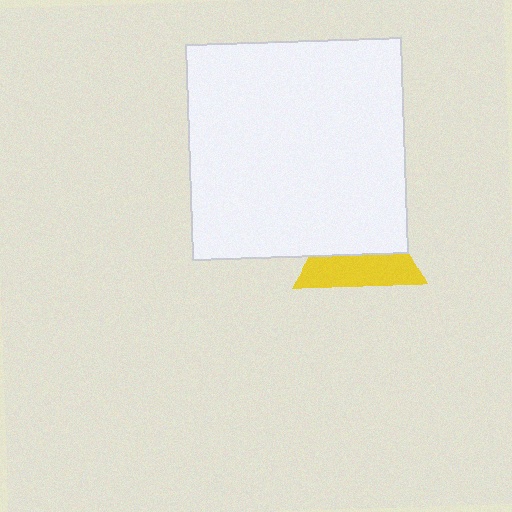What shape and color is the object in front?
The object in front is a white square.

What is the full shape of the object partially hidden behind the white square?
The partially hidden object is a yellow triangle.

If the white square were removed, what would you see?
You would see the complete yellow triangle.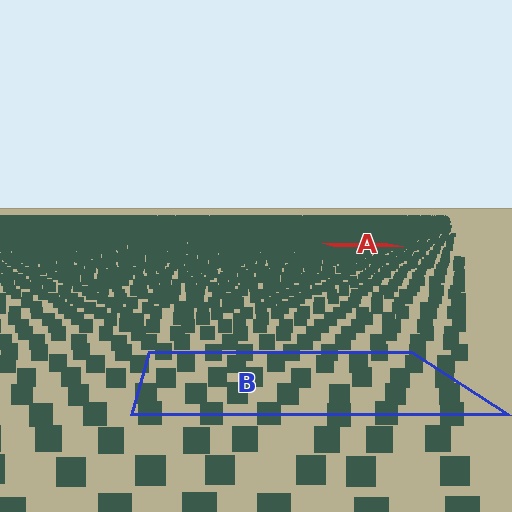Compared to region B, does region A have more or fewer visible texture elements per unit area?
Region A has more texture elements per unit area — they are packed more densely because it is farther away.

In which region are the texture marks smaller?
The texture marks are smaller in region A, because it is farther away.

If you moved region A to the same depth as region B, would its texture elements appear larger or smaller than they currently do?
They would appear larger. At a closer depth, the same texture elements are projected at a bigger on-screen size.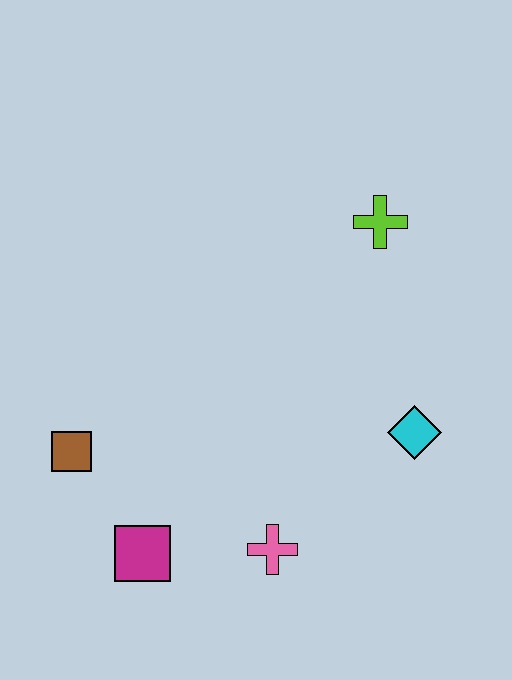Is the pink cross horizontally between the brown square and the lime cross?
Yes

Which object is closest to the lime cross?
The cyan diamond is closest to the lime cross.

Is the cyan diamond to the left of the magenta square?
No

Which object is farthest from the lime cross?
The magenta square is farthest from the lime cross.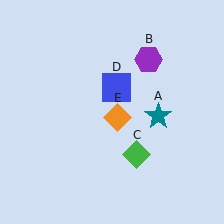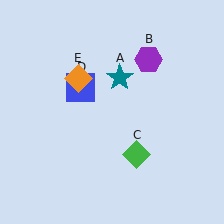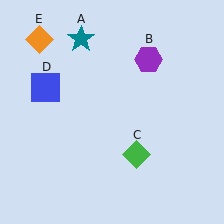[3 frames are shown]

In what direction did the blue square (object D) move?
The blue square (object D) moved left.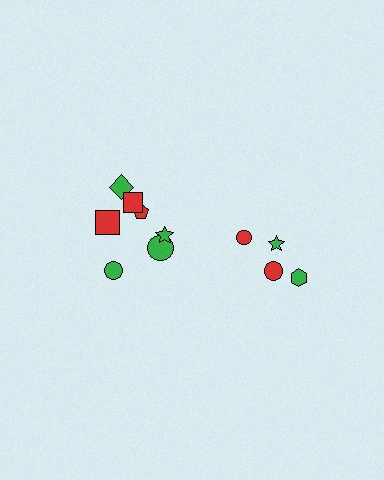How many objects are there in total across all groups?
There are 11 objects.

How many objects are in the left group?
There are 7 objects.